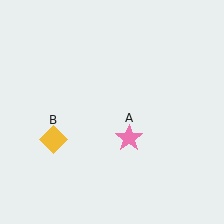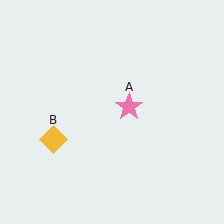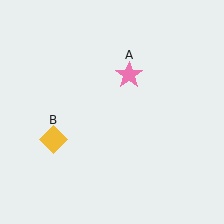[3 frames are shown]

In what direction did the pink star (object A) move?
The pink star (object A) moved up.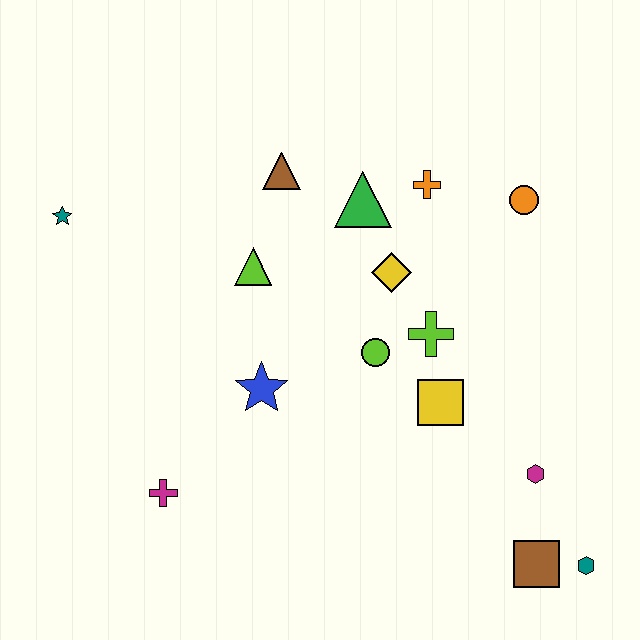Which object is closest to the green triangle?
The orange cross is closest to the green triangle.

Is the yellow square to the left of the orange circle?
Yes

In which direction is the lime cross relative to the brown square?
The lime cross is above the brown square.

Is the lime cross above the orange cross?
No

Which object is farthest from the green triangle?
The teal hexagon is farthest from the green triangle.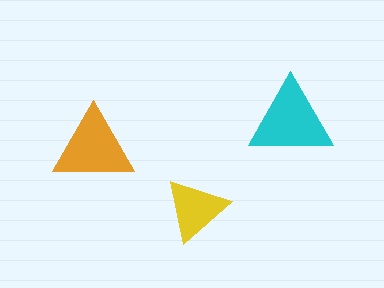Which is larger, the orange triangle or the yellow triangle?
The orange one.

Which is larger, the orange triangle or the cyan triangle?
The cyan one.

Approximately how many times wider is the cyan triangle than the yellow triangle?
About 1.5 times wider.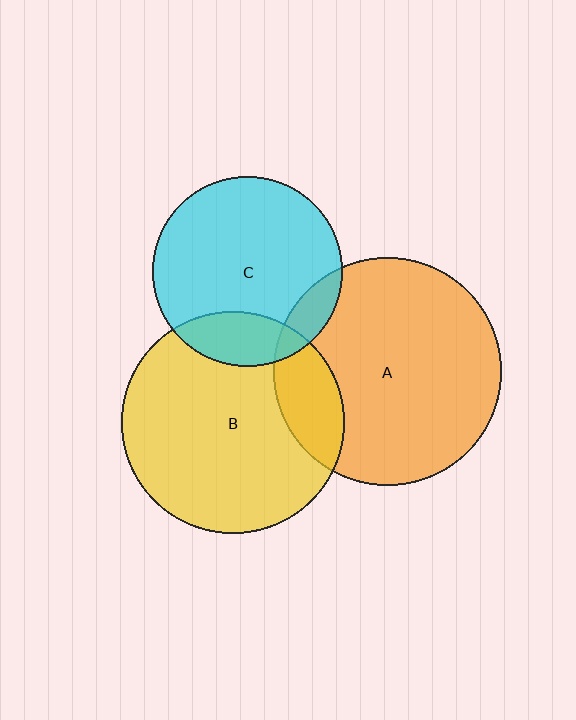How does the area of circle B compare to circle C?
Approximately 1.4 times.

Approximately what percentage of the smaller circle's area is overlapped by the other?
Approximately 15%.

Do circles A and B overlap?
Yes.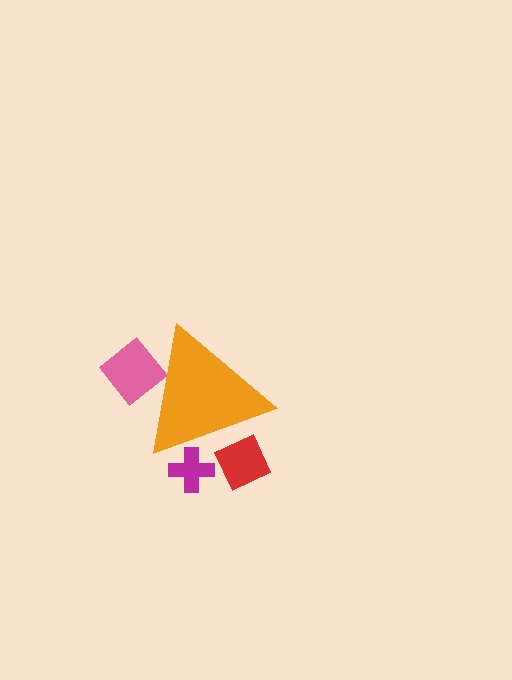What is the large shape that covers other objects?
An orange triangle.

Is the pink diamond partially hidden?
Yes, the pink diamond is partially hidden behind the orange triangle.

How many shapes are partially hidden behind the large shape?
3 shapes are partially hidden.